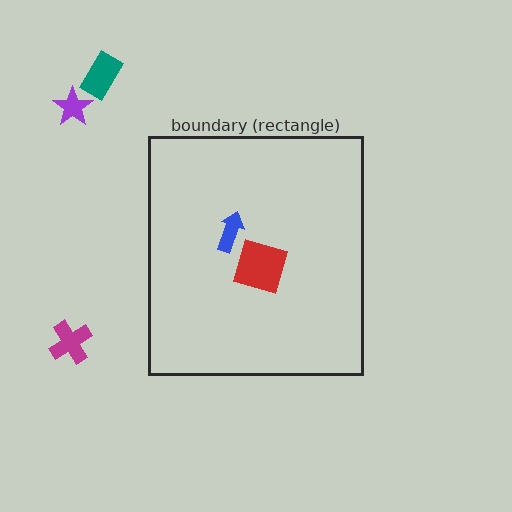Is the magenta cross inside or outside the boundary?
Outside.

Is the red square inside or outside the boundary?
Inside.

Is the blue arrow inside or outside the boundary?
Inside.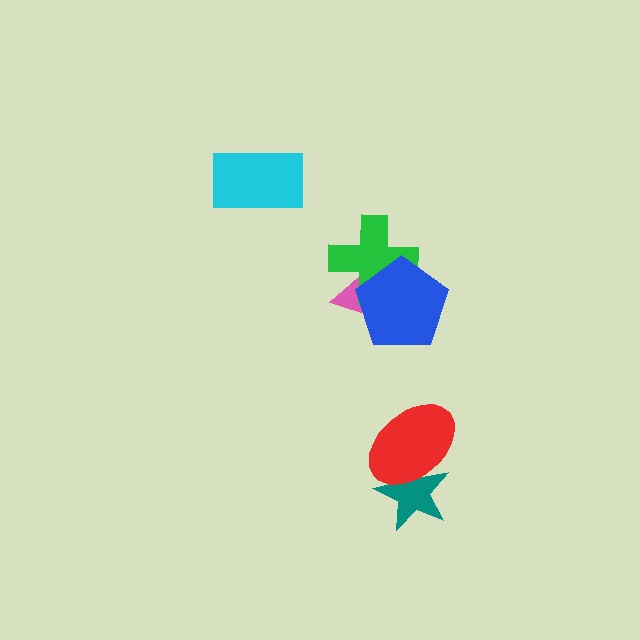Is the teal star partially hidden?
Yes, it is partially covered by another shape.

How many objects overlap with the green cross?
2 objects overlap with the green cross.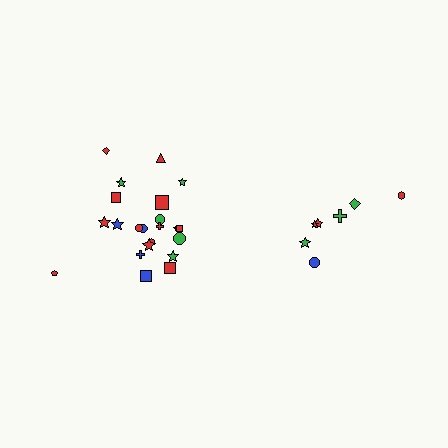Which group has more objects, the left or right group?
The left group.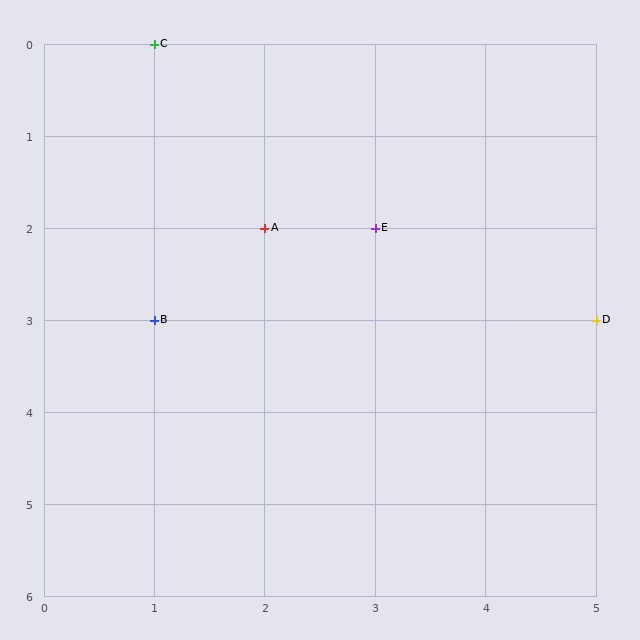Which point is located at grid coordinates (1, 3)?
Point B is at (1, 3).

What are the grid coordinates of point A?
Point A is at grid coordinates (2, 2).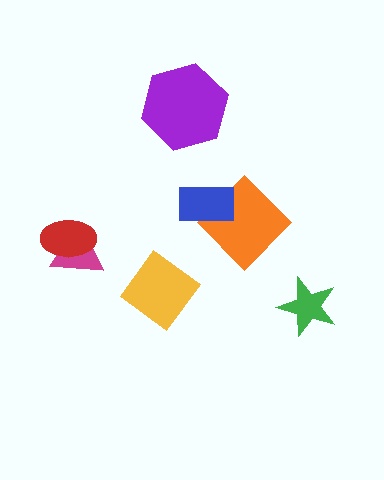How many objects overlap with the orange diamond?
1 object overlaps with the orange diamond.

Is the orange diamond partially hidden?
Yes, it is partially covered by another shape.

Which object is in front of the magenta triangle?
The red ellipse is in front of the magenta triangle.